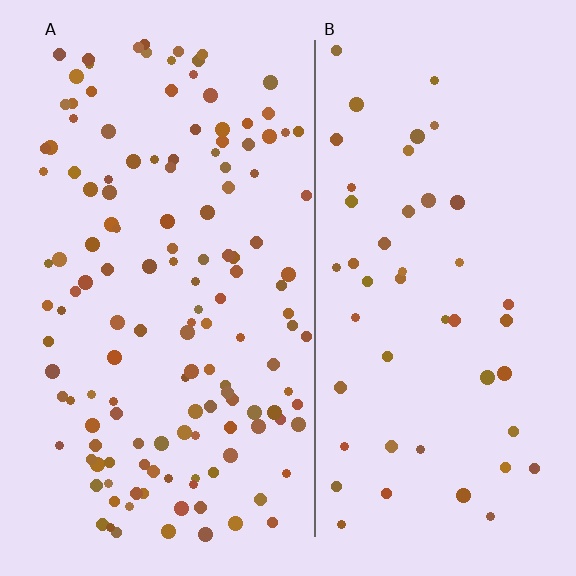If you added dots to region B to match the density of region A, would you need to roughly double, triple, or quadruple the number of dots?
Approximately triple.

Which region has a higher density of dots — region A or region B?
A (the left).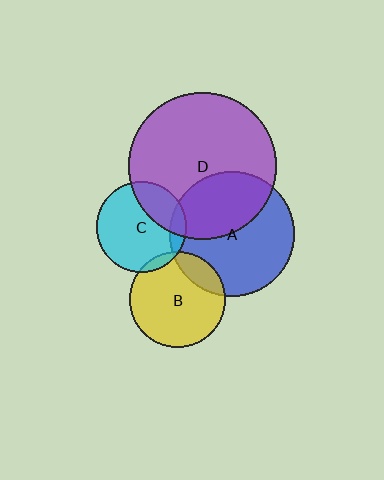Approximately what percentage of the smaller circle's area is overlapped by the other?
Approximately 40%.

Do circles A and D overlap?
Yes.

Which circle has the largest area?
Circle D (purple).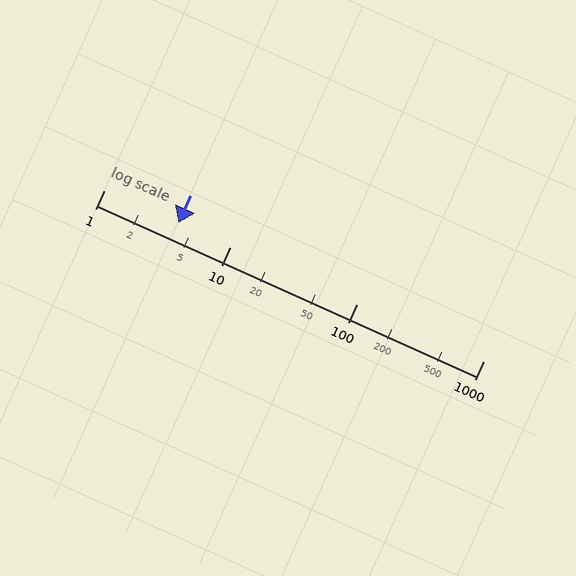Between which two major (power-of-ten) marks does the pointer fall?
The pointer is between 1 and 10.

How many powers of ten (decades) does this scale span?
The scale spans 3 decades, from 1 to 1000.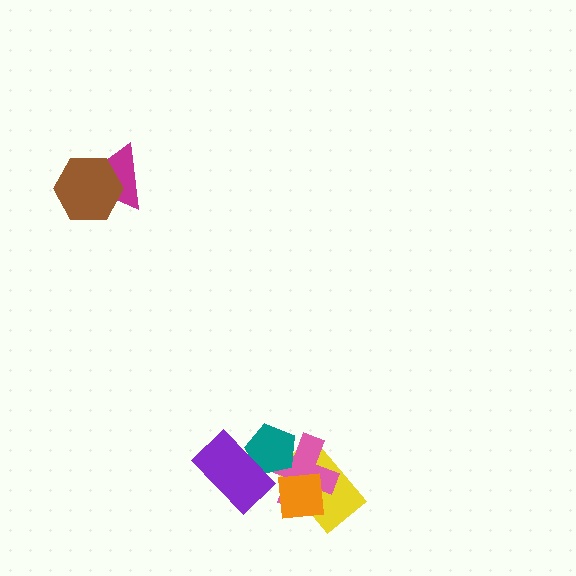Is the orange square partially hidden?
No, no other shape covers it.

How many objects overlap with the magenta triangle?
1 object overlaps with the magenta triangle.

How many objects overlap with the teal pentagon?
3 objects overlap with the teal pentagon.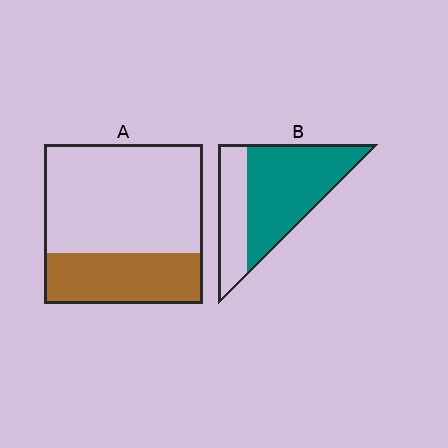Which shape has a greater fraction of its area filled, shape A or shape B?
Shape B.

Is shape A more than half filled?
No.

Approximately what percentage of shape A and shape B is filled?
A is approximately 30% and B is approximately 65%.